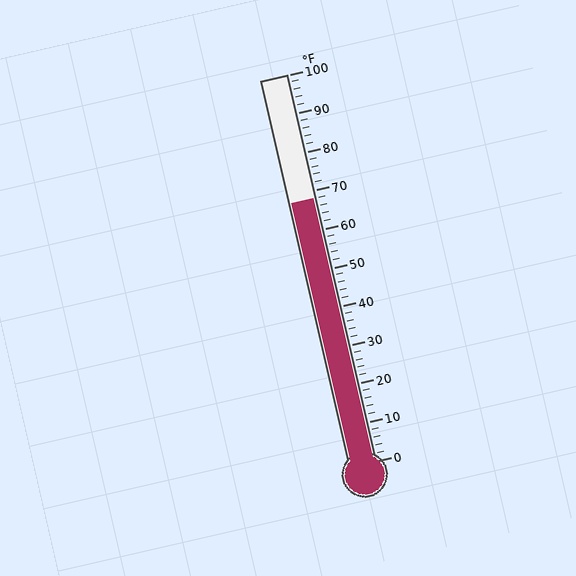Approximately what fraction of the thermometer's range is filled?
The thermometer is filled to approximately 70% of its range.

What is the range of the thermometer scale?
The thermometer scale ranges from 0°F to 100°F.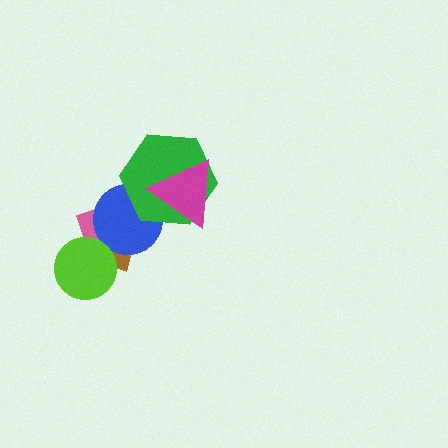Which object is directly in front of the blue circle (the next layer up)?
The green hexagon is directly in front of the blue circle.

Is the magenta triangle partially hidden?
No, no other shape covers it.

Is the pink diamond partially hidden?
Yes, it is partially covered by another shape.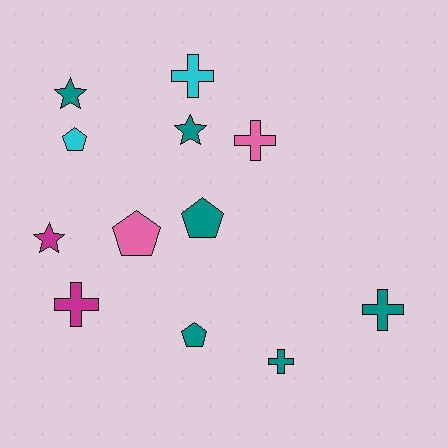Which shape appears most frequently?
Cross, with 5 objects.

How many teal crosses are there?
There are 2 teal crosses.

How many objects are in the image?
There are 12 objects.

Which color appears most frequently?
Teal, with 6 objects.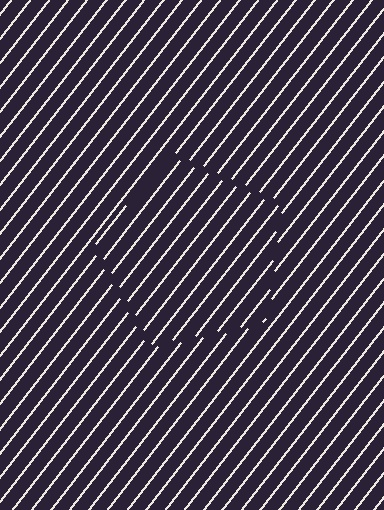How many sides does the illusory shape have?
5 sides — the line-ends trace a pentagon.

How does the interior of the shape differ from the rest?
The interior of the shape contains the same grating, shifted by half a period — the contour is defined by the phase discontinuity where line-ends from the inner and outer gratings abut.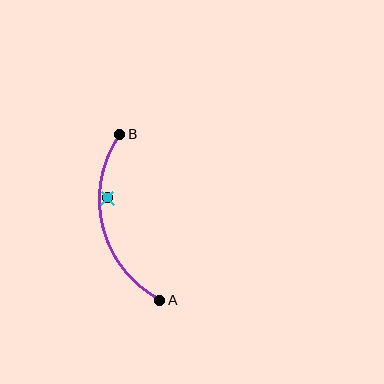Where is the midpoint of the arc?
The arc midpoint is the point on the curve farthest from the straight line joining A and B. It sits to the left of that line.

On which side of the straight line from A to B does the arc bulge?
The arc bulges to the left of the straight line connecting A and B.